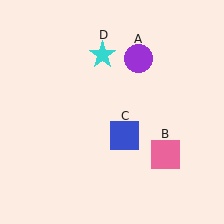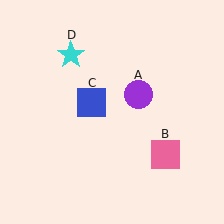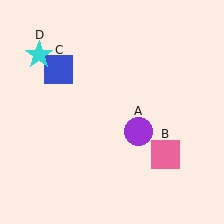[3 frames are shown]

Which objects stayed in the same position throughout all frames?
Pink square (object B) remained stationary.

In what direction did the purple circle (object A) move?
The purple circle (object A) moved down.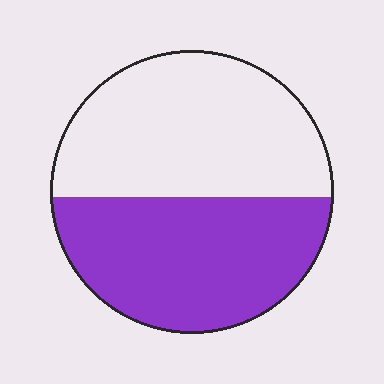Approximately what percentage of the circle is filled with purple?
Approximately 50%.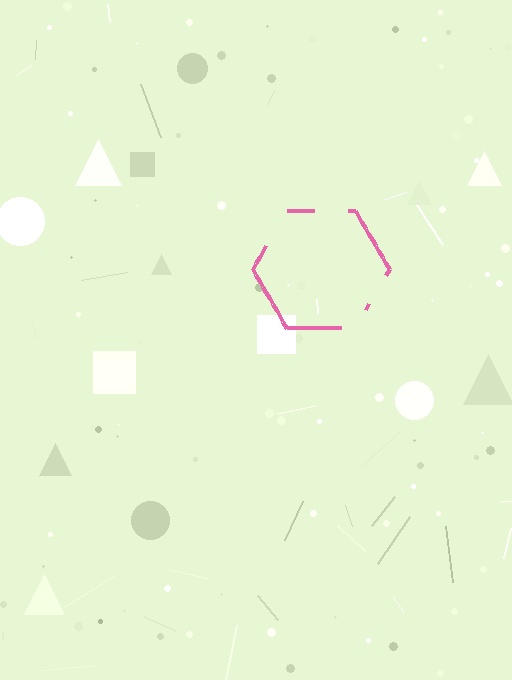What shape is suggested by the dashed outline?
The dashed outline suggests a hexagon.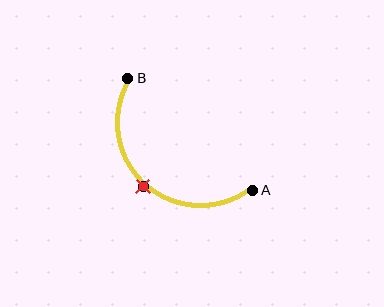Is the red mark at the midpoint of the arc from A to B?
Yes. The red mark lies on the arc at equal arc-length from both A and B — it is the arc midpoint.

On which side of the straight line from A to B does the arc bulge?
The arc bulges below and to the left of the straight line connecting A and B.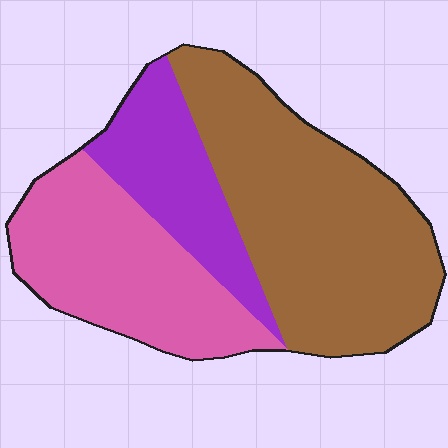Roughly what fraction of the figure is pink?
Pink takes up about one third (1/3) of the figure.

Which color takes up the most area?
Brown, at roughly 50%.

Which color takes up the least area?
Purple, at roughly 20%.